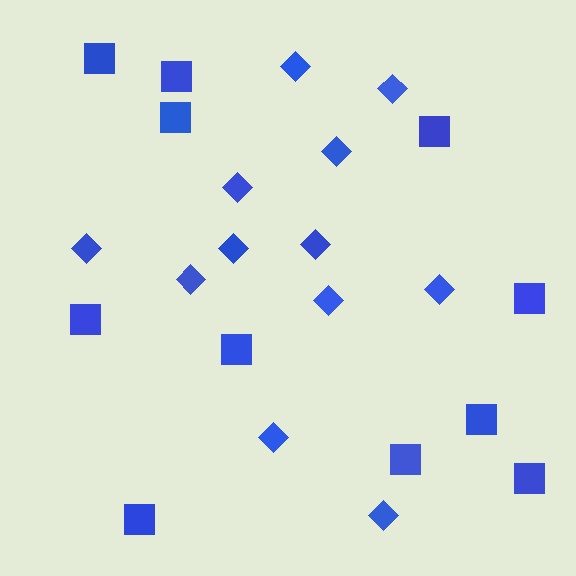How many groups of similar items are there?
There are 2 groups: one group of squares (11) and one group of diamonds (12).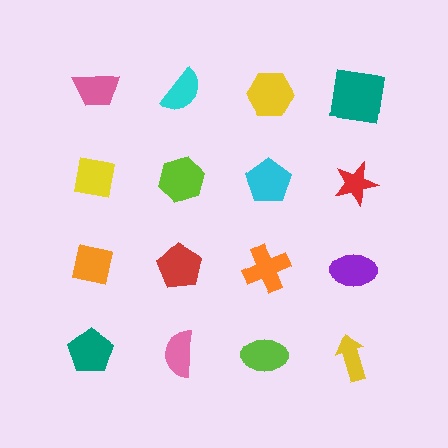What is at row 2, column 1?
A yellow square.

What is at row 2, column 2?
A lime hexagon.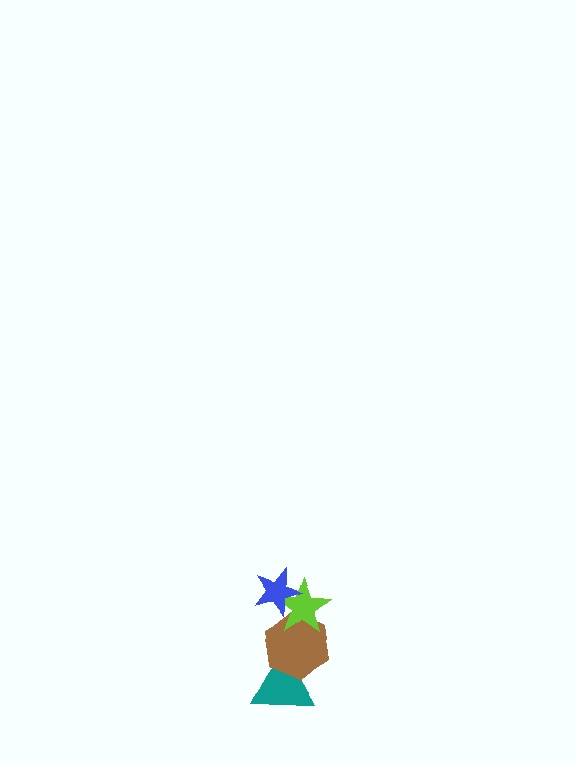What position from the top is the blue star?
The blue star is 1st from the top.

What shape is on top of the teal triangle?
The brown hexagon is on top of the teal triangle.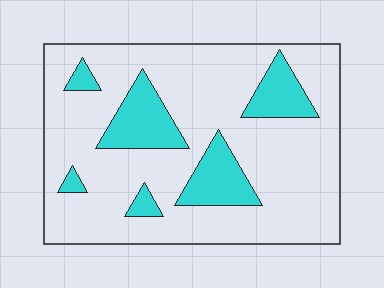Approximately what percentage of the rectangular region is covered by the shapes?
Approximately 20%.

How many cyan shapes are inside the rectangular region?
6.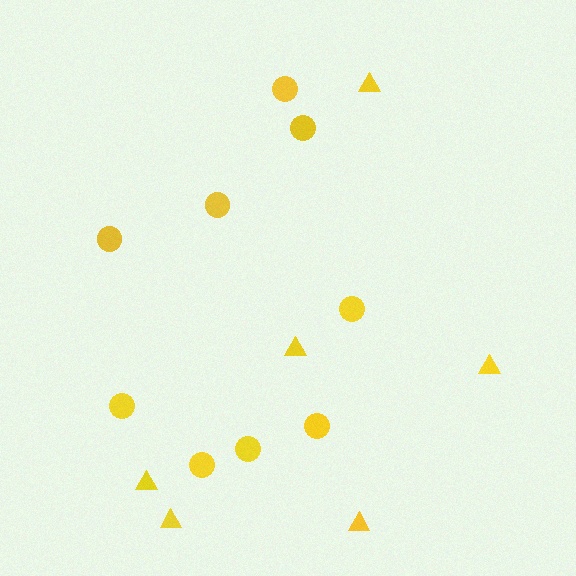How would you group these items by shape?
There are 2 groups: one group of triangles (6) and one group of circles (9).